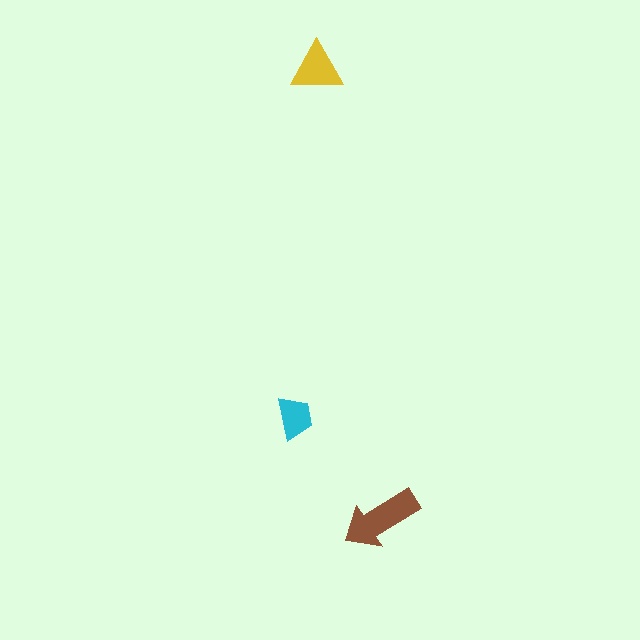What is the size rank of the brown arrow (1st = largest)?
1st.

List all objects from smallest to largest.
The cyan trapezoid, the yellow triangle, the brown arrow.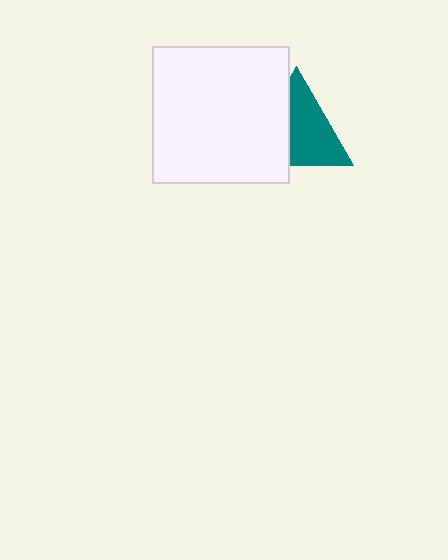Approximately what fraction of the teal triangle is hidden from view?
Roughly 39% of the teal triangle is hidden behind the white square.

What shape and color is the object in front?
The object in front is a white square.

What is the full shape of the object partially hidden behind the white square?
The partially hidden object is a teal triangle.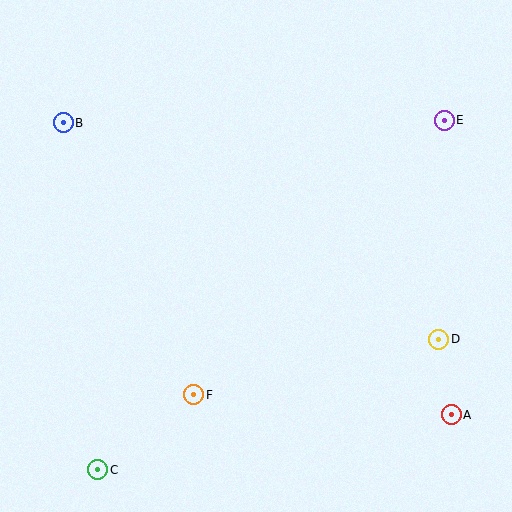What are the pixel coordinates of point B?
Point B is at (63, 123).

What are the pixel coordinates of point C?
Point C is at (98, 470).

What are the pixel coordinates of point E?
Point E is at (444, 120).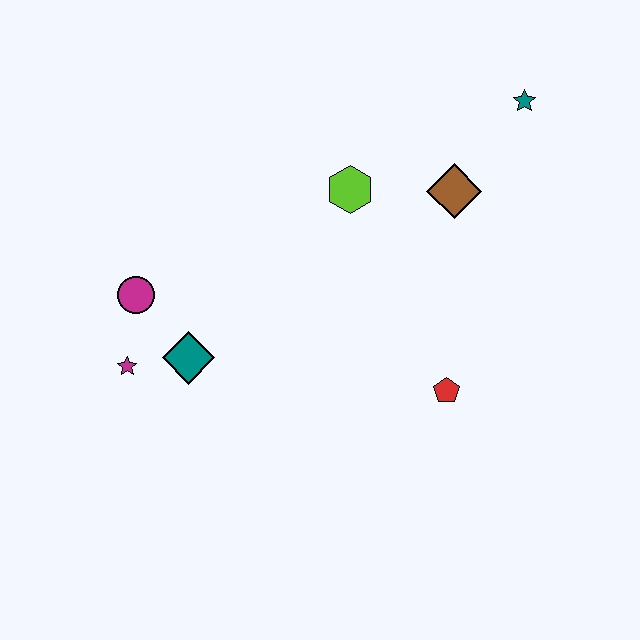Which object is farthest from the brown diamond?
The magenta star is farthest from the brown diamond.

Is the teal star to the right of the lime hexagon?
Yes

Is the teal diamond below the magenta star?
No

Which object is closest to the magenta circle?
The magenta star is closest to the magenta circle.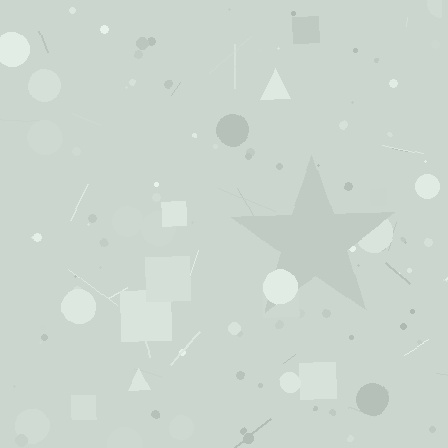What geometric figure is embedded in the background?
A star is embedded in the background.